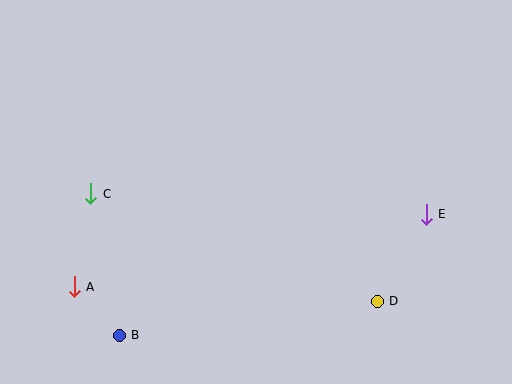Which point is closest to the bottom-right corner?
Point D is closest to the bottom-right corner.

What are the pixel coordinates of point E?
Point E is at (426, 214).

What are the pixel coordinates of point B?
Point B is at (119, 336).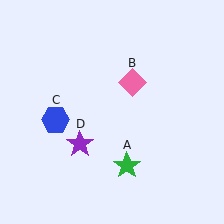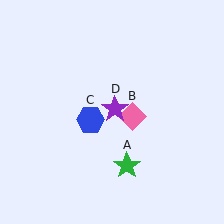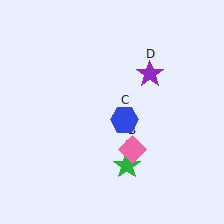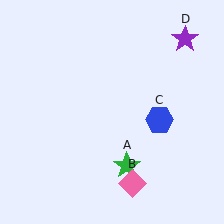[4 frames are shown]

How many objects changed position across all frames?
3 objects changed position: pink diamond (object B), blue hexagon (object C), purple star (object D).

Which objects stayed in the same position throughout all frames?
Green star (object A) remained stationary.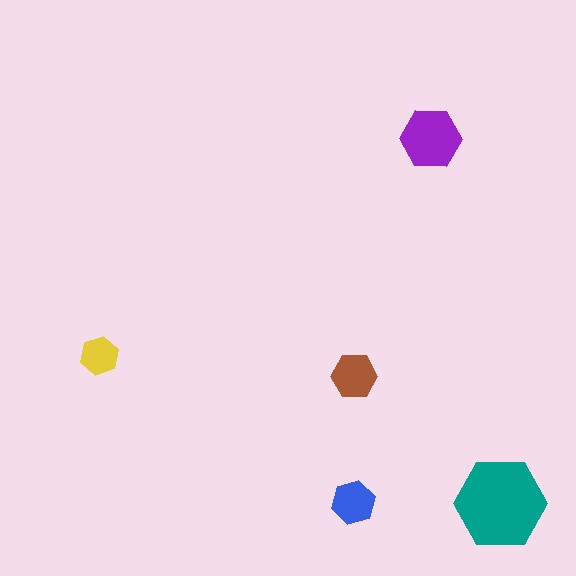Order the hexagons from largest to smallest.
the teal one, the purple one, the brown one, the blue one, the yellow one.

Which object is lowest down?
The teal hexagon is bottommost.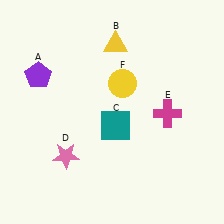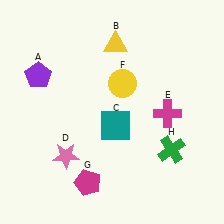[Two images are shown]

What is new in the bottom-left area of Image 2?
A magenta pentagon (G) was added in the bottom-left area of Image 2.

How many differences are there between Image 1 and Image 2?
There are 2 differences between the two images.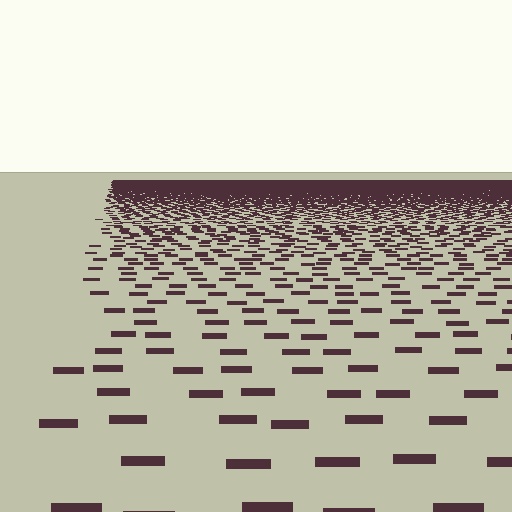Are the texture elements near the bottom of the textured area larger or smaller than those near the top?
Larger. Near the bottom, elements are closer to the viewer and appear at a bigger on-screen size.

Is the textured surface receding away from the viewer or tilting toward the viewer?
The surface is receding away from the viewer. Texture elements get smaller and denser toward the top.